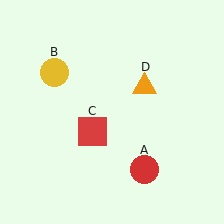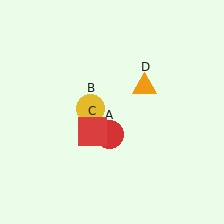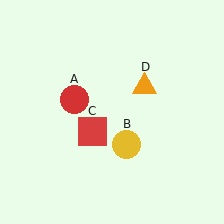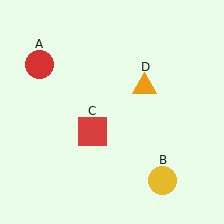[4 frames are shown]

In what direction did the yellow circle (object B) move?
The yellow circle (object B) moved down and to the right.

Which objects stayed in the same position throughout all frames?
Red square (object C) and orange triangle (object D) remained stationary.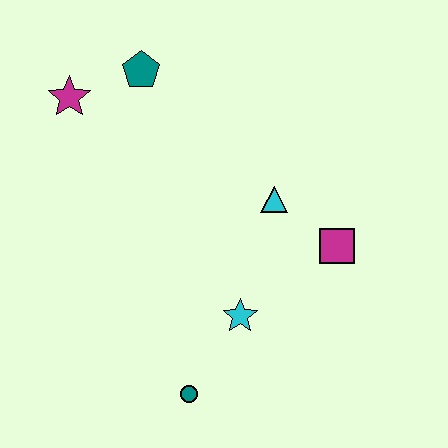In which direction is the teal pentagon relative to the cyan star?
The teal pentagon is above the cyan star.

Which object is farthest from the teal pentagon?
The teal circle is farthest from the teal pentagon.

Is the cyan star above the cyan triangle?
No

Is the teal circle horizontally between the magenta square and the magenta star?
Yes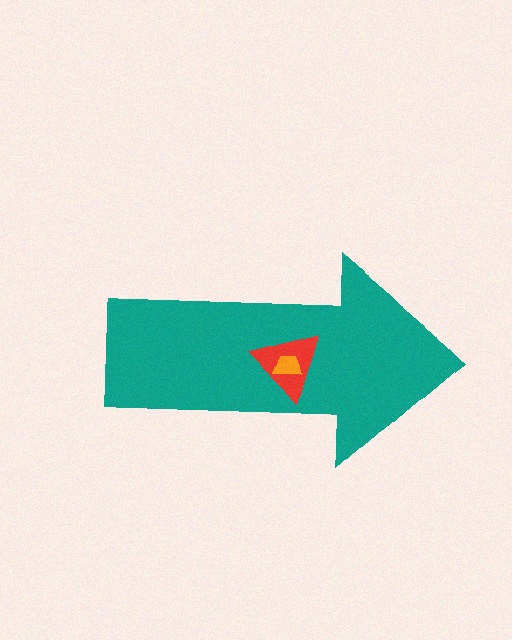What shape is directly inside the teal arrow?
The red triangle.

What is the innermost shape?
The orange trapezoid.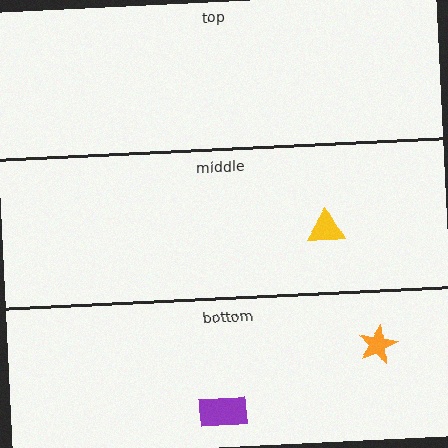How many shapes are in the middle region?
1.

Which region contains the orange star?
The bottom region.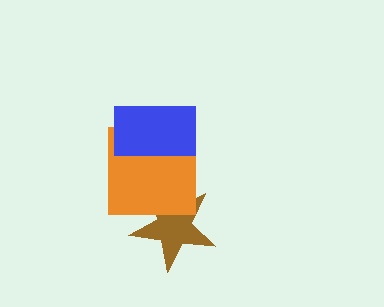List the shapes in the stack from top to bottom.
From top to bottom: the blue rectangle, the orange square, the brown star.